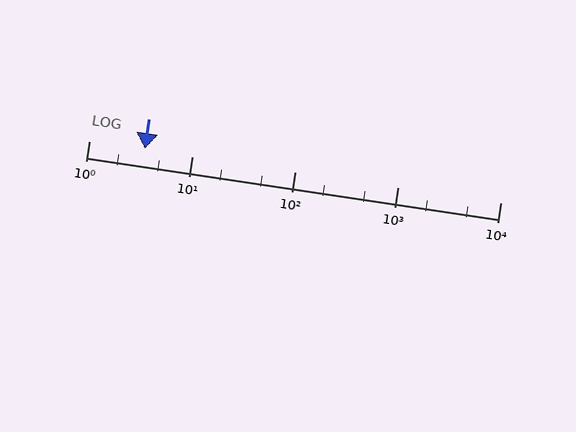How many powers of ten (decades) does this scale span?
The scale spans 4 decades, from 1 to 10000.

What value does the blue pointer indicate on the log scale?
The pointer indicates approximately 3.5.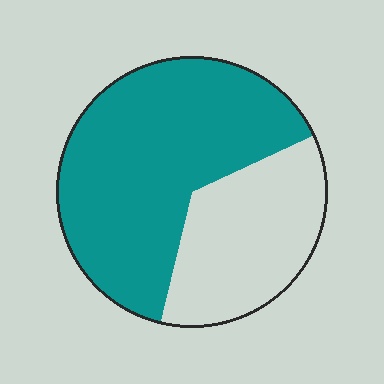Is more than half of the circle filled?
Yes.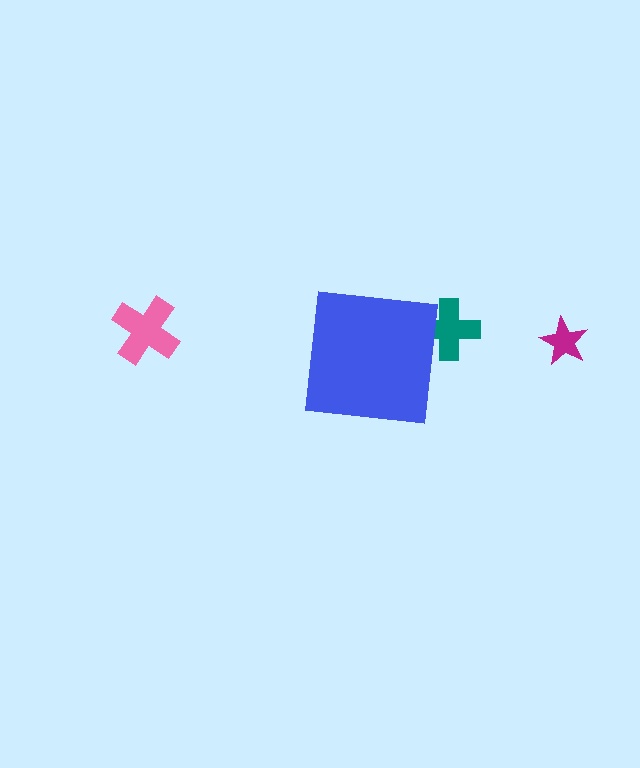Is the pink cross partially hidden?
No, the pink cross is fully visible.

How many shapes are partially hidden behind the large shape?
1 shape is partially hidden.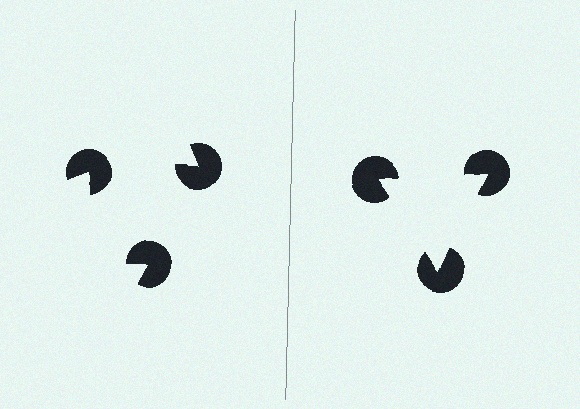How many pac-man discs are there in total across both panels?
6 — 3 on each side.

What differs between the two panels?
The pac-man discs are positioned identically on both sides; only the wedge orientations differ. On the right they align to a triangle; on the left they are misaligned.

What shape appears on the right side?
An illusory triangle.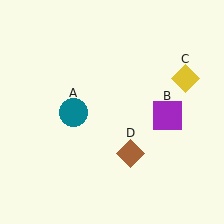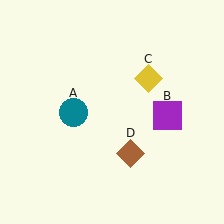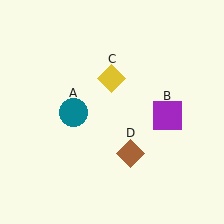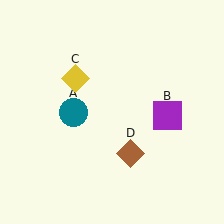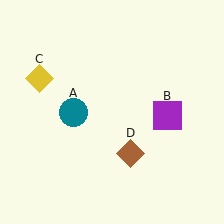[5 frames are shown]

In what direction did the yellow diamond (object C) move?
The yellow diamond (object C) moved left.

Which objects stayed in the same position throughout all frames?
Teal circle (object A) and purple square (object B) and brown diamond (object D) remained stationary.